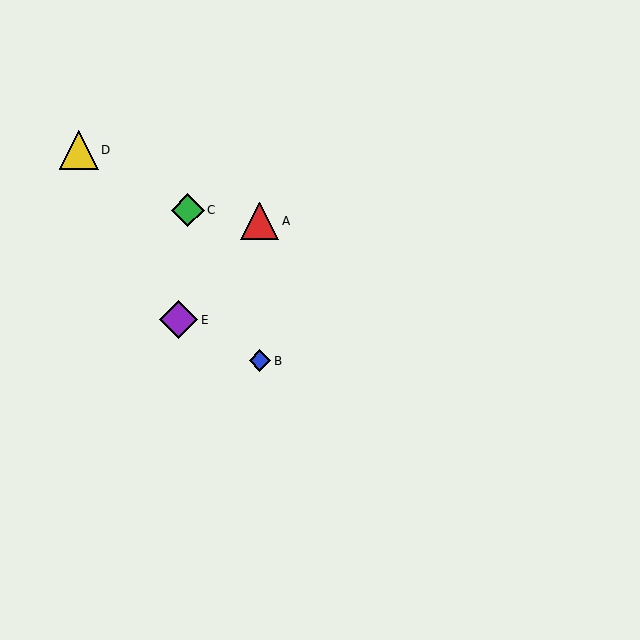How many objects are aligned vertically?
2 objects (A, B) are aligned vertically.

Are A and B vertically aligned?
Yes, both are at x≈260.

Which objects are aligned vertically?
Objects A, B are aligned vertically.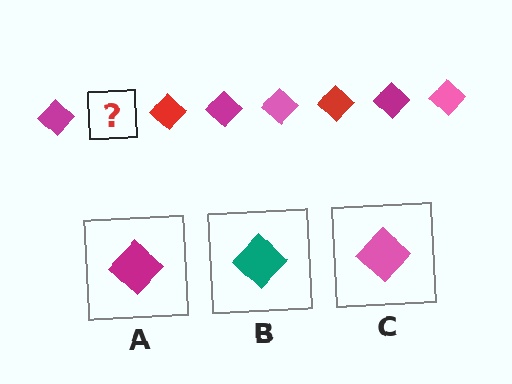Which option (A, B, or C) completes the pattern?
C.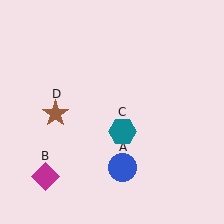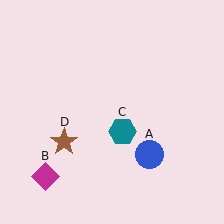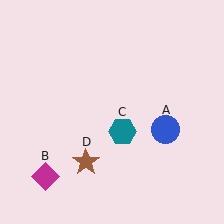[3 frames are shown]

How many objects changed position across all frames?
2 objects changed position: blue circle (object A), brown star (object D).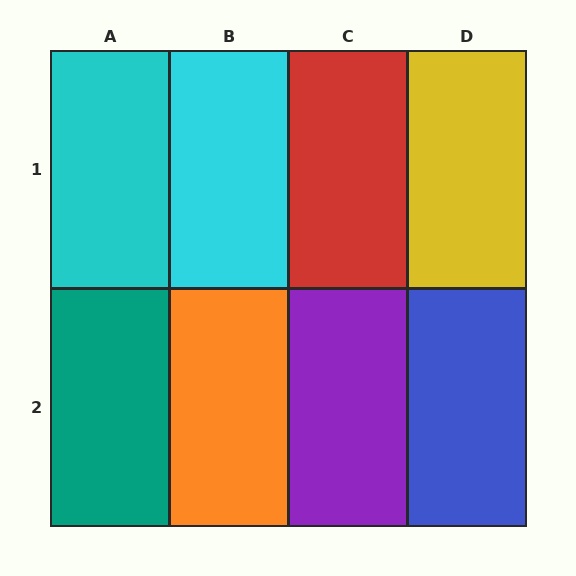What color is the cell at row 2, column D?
Blue.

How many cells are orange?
1 cell is orange.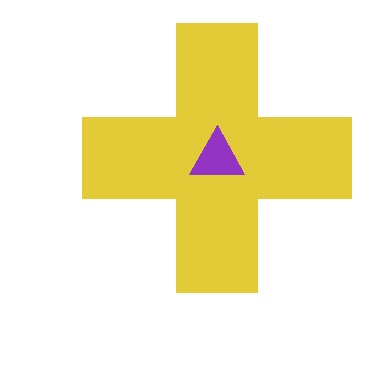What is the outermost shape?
The yellow cross.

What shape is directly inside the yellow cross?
The purple triangle.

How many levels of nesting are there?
2.